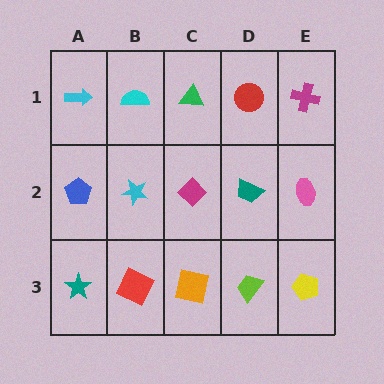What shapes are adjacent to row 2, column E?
A magenta cross (row 1, column E), a yellow pentagon (row 3, column E), a teal trapezoid (row 2, column D).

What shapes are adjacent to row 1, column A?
A blue pentagon (row 2, column A), a cyan semicircle (row 1, column B).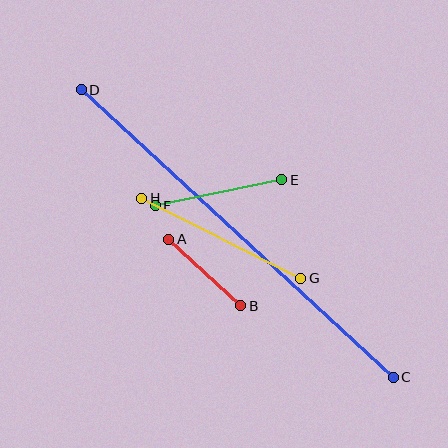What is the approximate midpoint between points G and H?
The midpoint is at approximately (221, 238) pixels.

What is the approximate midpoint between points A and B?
The midpoint is at approximately (205, 273) pixels.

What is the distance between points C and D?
The distance is approximately 424 pixels.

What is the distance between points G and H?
The distance is approximately 178 pixels.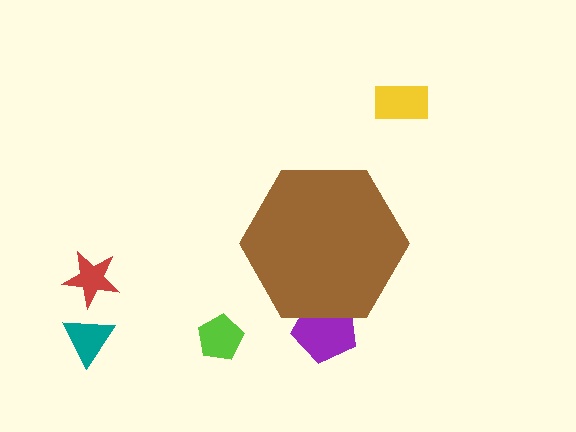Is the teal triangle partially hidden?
No, the teal triangle is fully visible.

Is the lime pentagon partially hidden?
No, the lime pentagon is fully visible.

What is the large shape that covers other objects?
A brown hexagon.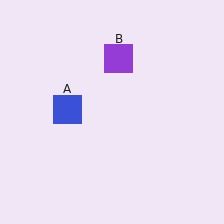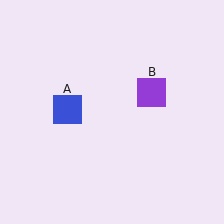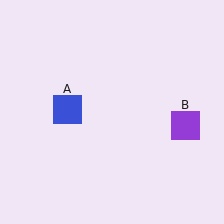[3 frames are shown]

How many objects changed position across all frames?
1 object changed position: purple square (object B).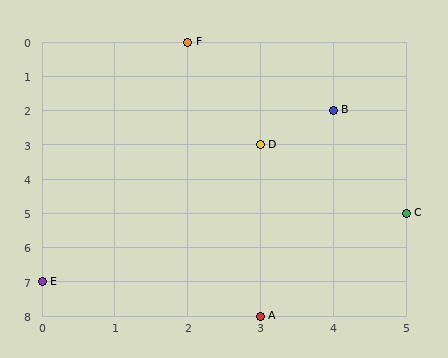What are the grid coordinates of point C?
Point C is at grid coordinates (5, 5).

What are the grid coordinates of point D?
Point D is at grid coordinates (3, 3).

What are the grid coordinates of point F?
Point F is at grid coordinates (2, 0).